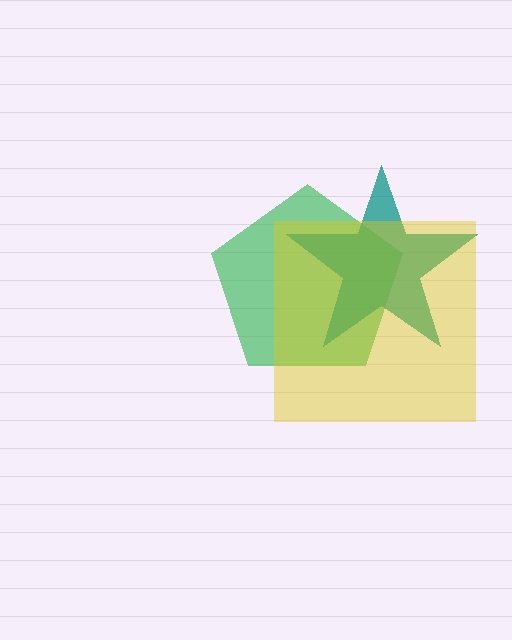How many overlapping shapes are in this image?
There are 3 overlapping shapes in the image.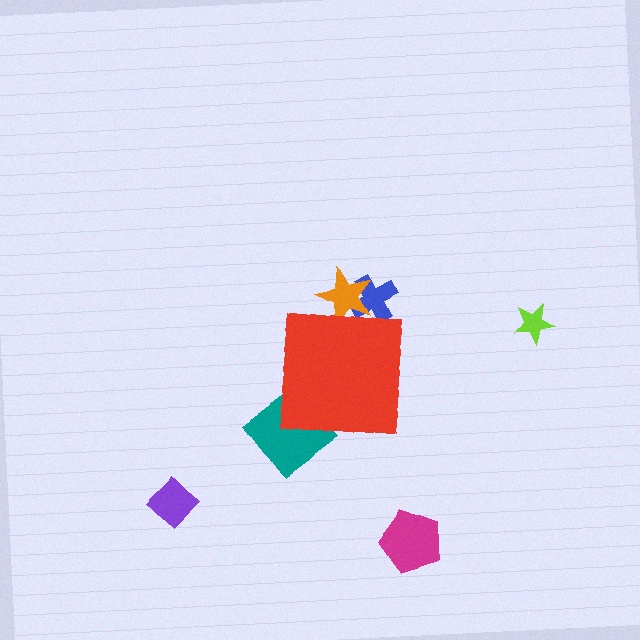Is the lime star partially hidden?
No, the lime star is fully visible.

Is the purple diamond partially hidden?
No, the purple diamond is fully visible.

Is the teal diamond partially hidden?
Yes, the teal diamond is partially hidden behind the red square.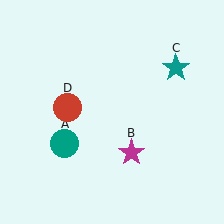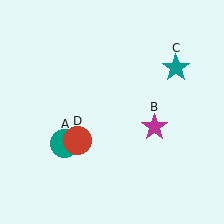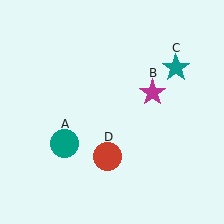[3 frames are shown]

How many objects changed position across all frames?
2 objects changed position: magenta star (object B), red circle (object D).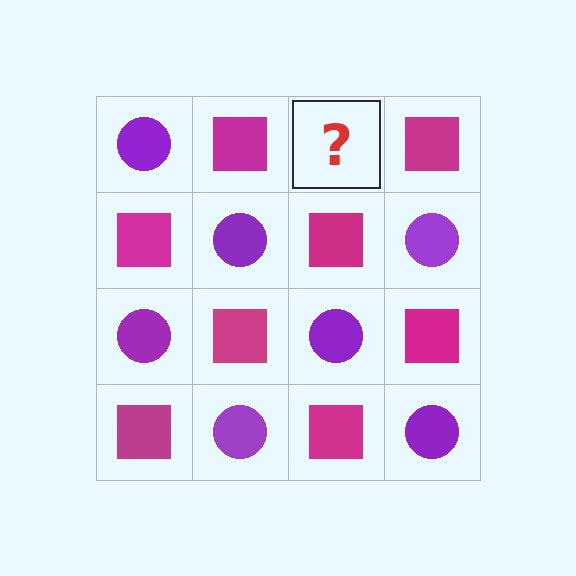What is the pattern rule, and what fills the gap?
The rule is that it alternates purple circle and magenta square in a checkerboard pattern. The gap should be filled with a purple circle.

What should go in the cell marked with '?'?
The missing cell should contain a purple circle.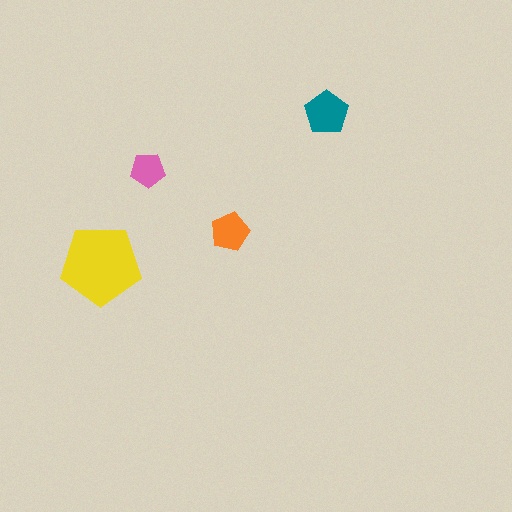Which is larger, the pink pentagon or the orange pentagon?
The orange one.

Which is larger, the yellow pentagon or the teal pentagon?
The yellow one.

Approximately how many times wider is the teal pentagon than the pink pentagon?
About 1.5 times wider.